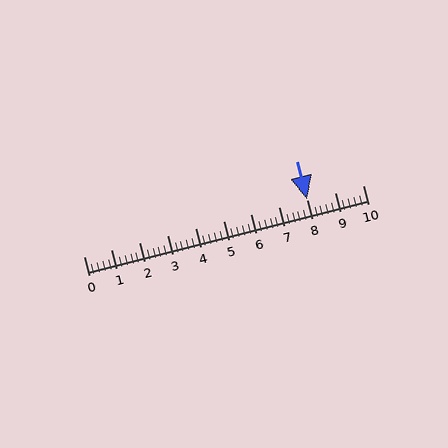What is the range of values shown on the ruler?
The ruler shows values from 0 to 10.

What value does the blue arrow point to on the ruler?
The blue arrow points to approximately 8.0.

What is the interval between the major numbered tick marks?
The major tick marks are spaced 1 units apart.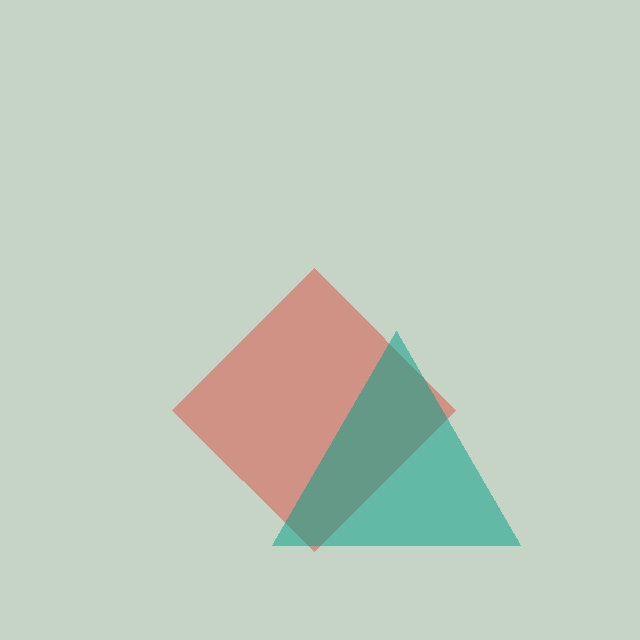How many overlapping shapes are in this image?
There are 2 overlapping shapes in the image.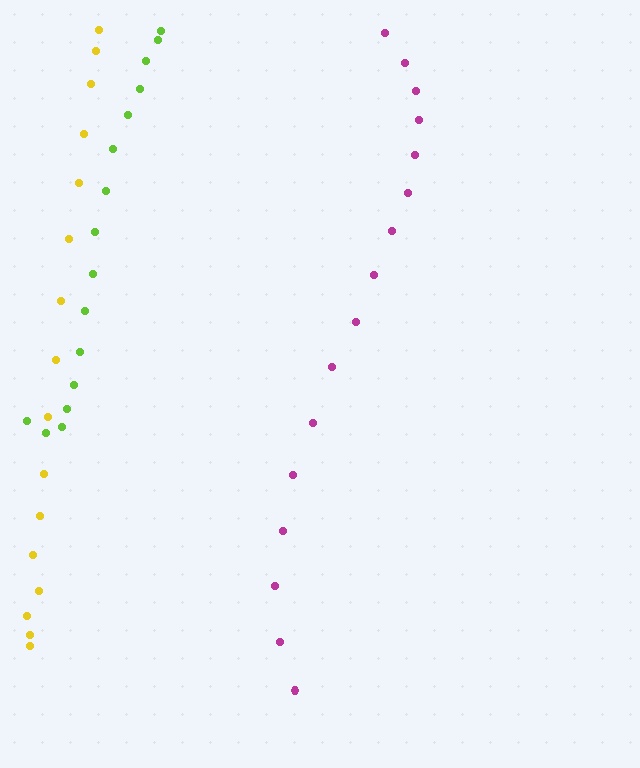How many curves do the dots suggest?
There are 3 distinct paths.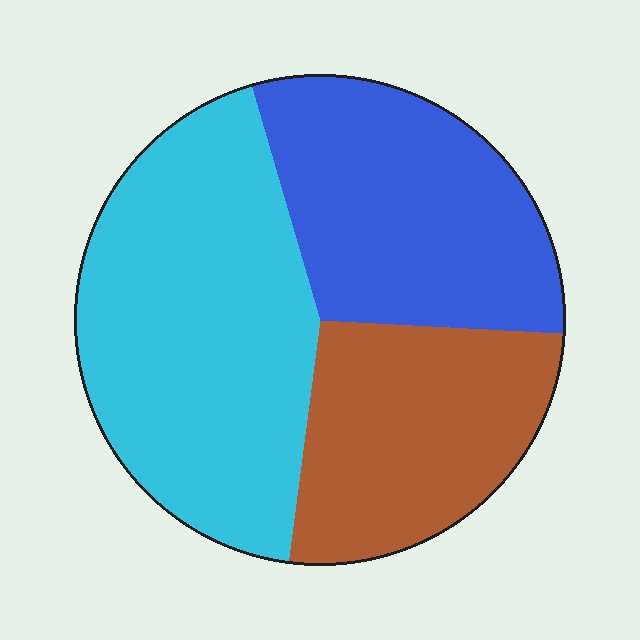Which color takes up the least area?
Brown, at roughly 25%.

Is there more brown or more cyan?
Cyan.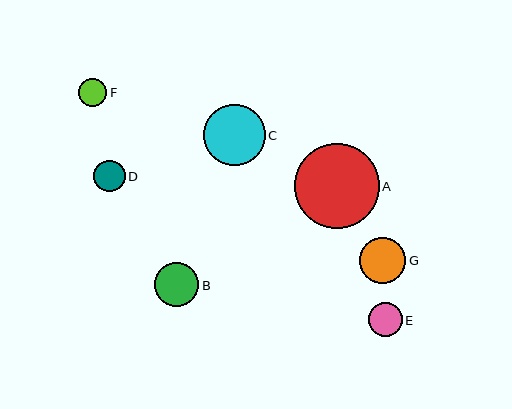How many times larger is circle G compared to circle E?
Circle G is approximately 1.3 times the size of circle E.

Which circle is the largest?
Circle A is the largest with a size of approximately 85 pixels.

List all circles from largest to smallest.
From largest to smallest: A, C, G, B, E, D, F.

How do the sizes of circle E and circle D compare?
Circle E and circle D are approximately the same size.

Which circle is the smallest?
Circle F is the smallest with a size of approximately 28 pixels.